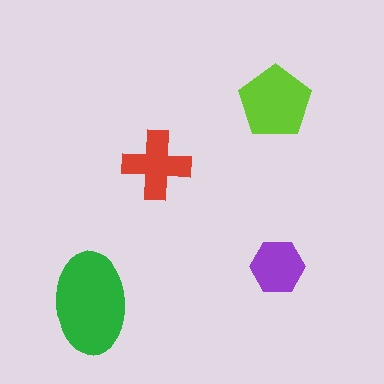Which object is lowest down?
The green ellipse is bottommost.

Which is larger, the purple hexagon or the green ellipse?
The green ellipse.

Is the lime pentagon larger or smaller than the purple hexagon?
Larger.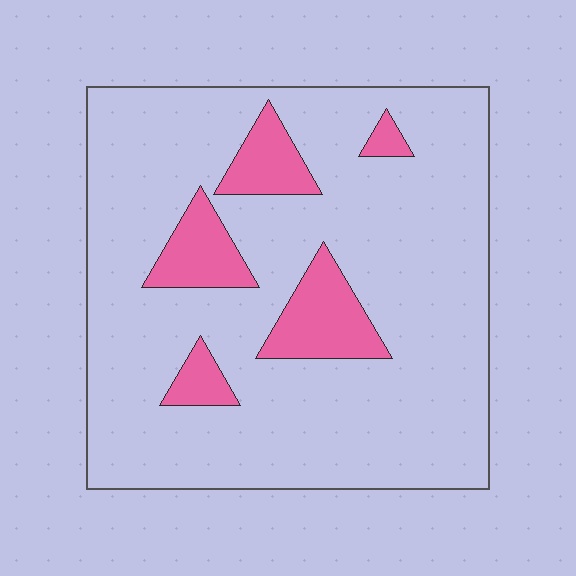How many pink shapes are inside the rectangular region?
5.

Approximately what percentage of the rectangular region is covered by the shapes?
Approximately 15%.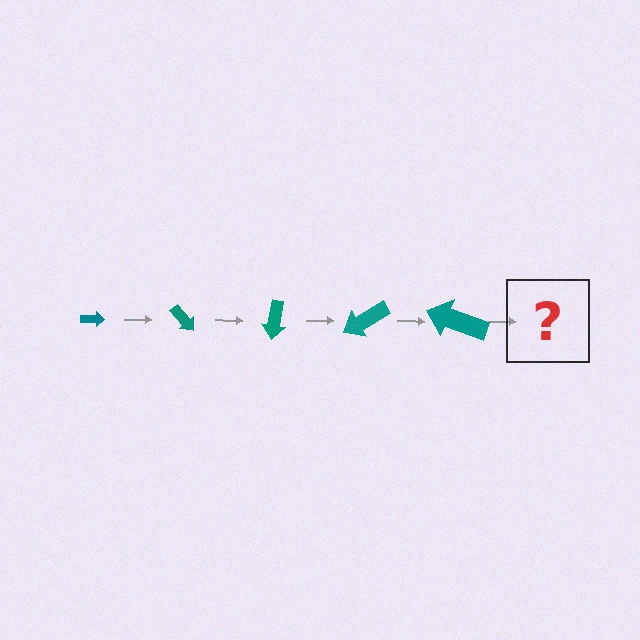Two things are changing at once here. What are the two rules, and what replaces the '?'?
The two rules are that the arrow grows larger each step and it rotates 50 degrees each step. The '?' should be an arrow, larger than the previous one and rotated 250 degrees from the start.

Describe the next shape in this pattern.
It should be an arrow, larger than the previous one and rotated 250 degrees from the start.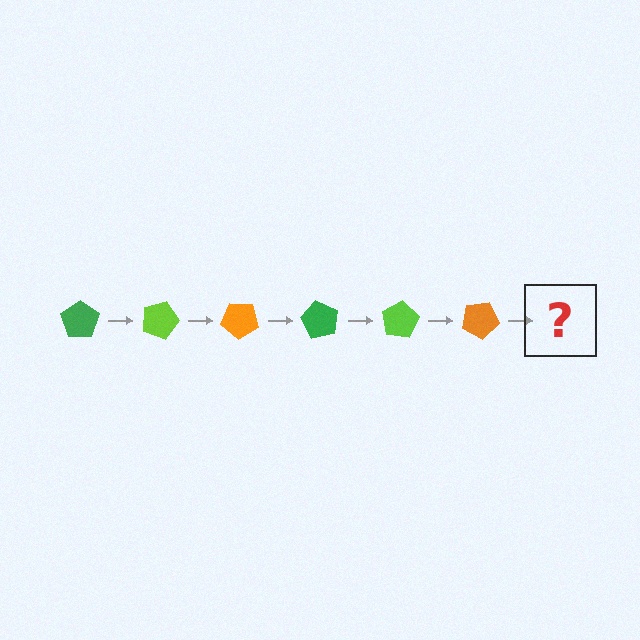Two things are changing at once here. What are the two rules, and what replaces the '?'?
The two rules are that it rotates 20 degrees each step and the color cycles through green, lime, and orange. The '?' should be a green pentagon, rotated 120 degrees from the start.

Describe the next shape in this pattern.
It should be a green pentagon, rotated 120 degrees from the start.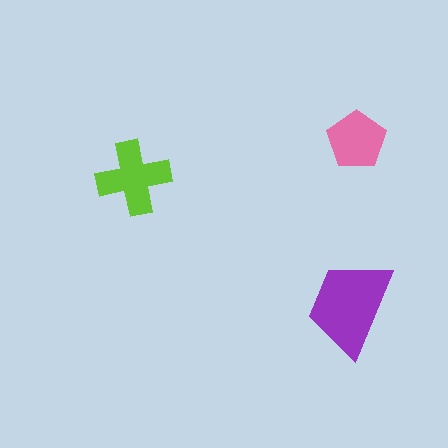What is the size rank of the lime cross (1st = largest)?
2nd.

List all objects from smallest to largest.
The pink pentagon, the lime cross, the purple trapezoid.